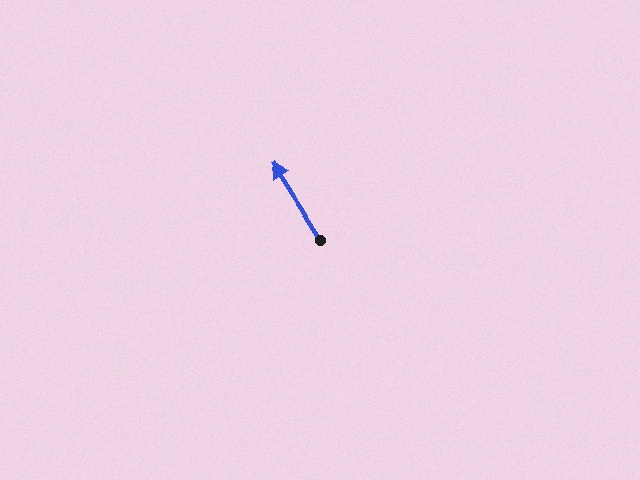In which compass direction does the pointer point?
Northwest.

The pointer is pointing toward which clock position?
Roughly 11 o'clock.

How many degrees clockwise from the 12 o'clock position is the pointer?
Approximately 328 degrees.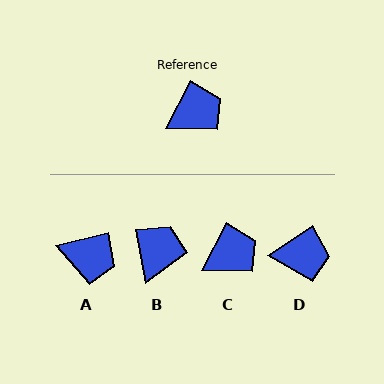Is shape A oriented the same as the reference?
No, it is off by about 48 degrees.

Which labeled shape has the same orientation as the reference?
C.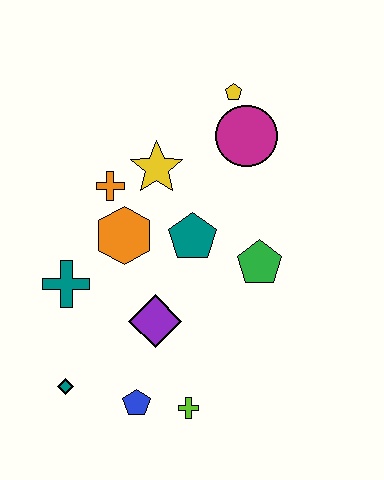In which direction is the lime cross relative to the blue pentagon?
The lime cross is to the right of the blue pentagon.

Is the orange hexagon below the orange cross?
Yes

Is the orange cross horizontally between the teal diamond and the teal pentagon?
Yes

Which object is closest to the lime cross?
The blue pentagon is closest to the lime cross.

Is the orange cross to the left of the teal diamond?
No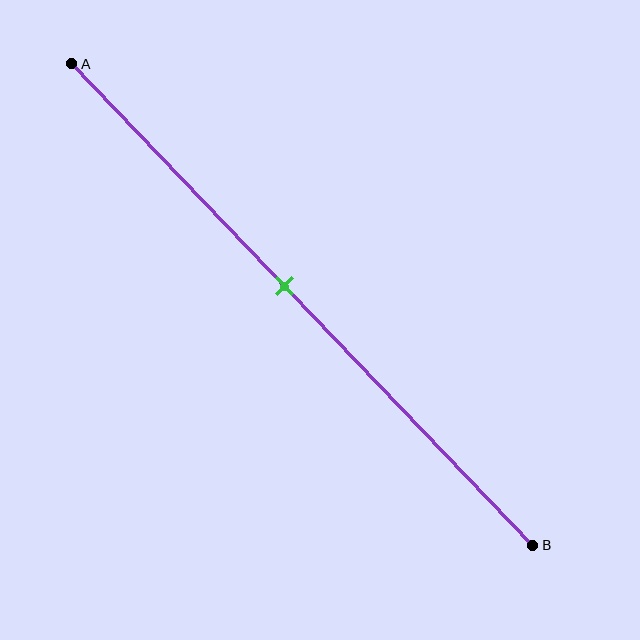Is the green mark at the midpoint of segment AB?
No, the mark is at about 45% from A, not at the 50% midpoint.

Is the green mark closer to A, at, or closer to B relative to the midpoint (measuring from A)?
The green mark is closer to point A than the midpoint of segment AB.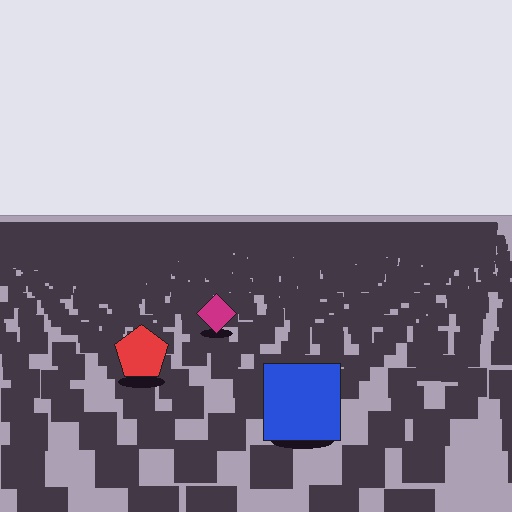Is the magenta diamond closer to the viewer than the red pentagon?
No. The red pentagon is closer — you can tell from the texture gradient: the ground texture is coarser near it.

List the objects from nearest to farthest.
From nearest to farthest: the blue square, the red pentagon, the magenta diamond.